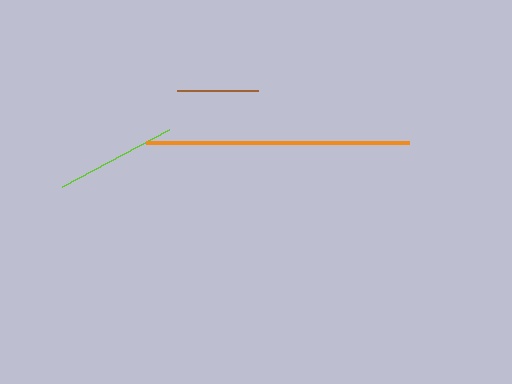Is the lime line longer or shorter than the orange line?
The orange line is longer than the lime line.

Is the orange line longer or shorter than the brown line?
The orange line is longer than the brown line.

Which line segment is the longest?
The orange line is the longest at approximately 263 pixels.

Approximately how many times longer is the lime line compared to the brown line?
The lime line is approximately 1.5 times the length of the brown line.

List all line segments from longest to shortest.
From longest to shortest: orange, lime, brown.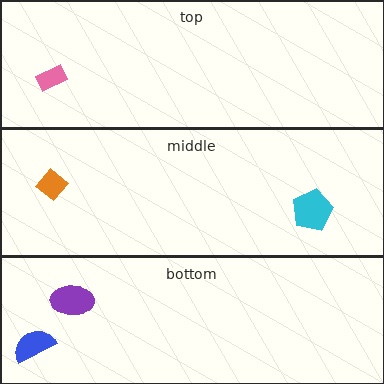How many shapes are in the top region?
1.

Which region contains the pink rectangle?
The top region.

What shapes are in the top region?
The pink rectangle.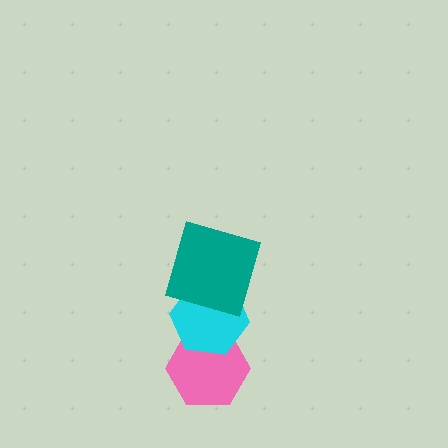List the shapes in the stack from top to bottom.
From top to bottom: the teal square, the cyan hexagon, the pink hexagon.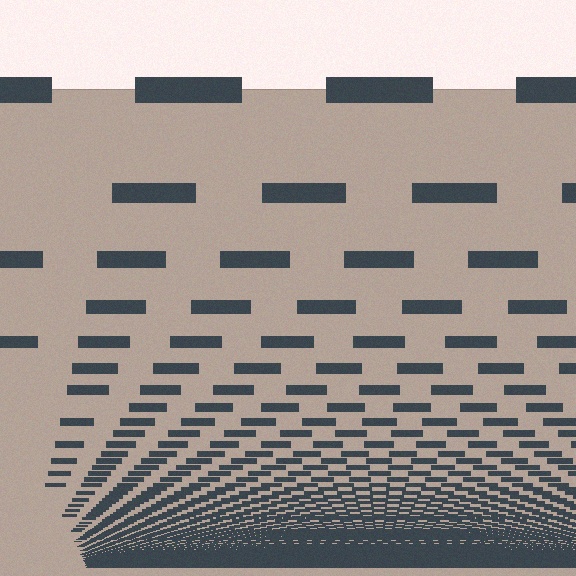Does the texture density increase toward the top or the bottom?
Density increases toward the bottom.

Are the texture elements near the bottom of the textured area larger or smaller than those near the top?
Smaller. The gradient is inverted — elements near the bottom are smaller and denser.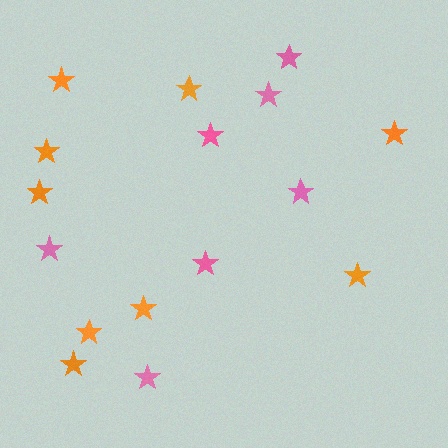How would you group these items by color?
There are 2 groups: one group of pink stars (7) and one group of orange stars (9).